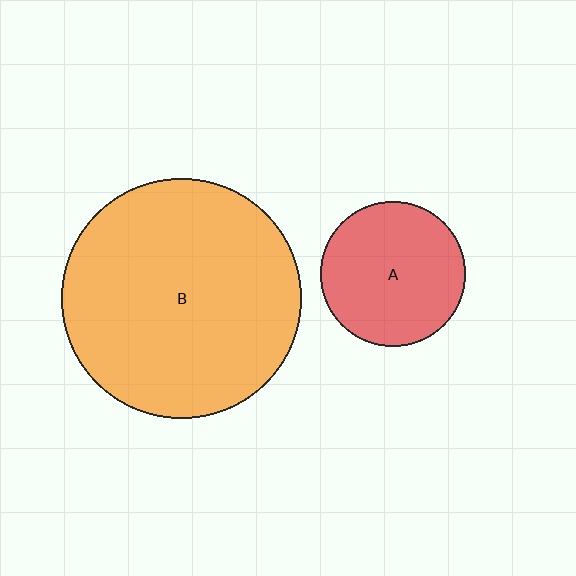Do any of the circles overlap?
No, none of the circles overlap.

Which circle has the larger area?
Circle B (orange).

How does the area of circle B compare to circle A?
Approximately 2.7 times.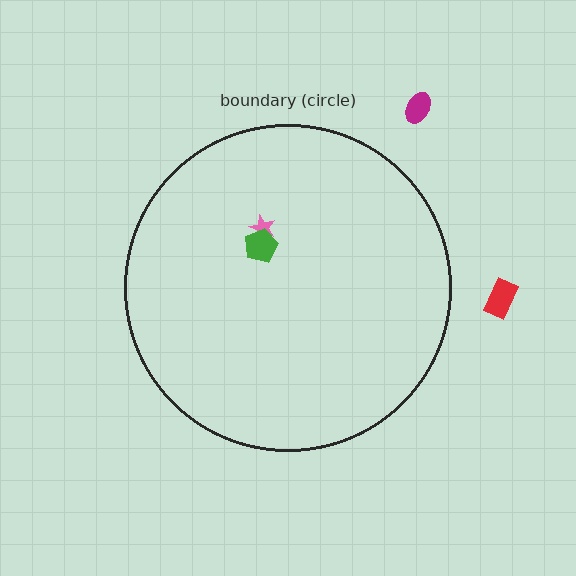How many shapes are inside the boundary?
2 inside, 2 outside.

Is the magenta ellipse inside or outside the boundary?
Outside.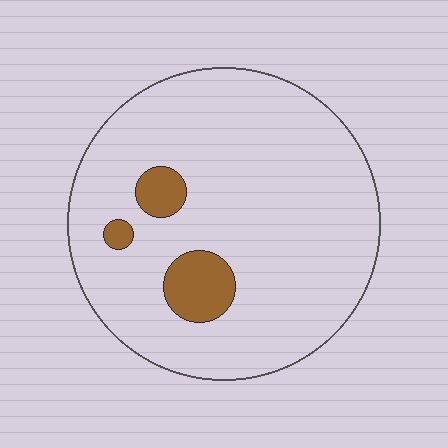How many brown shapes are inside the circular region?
3.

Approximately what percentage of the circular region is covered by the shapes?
Approximately 10%.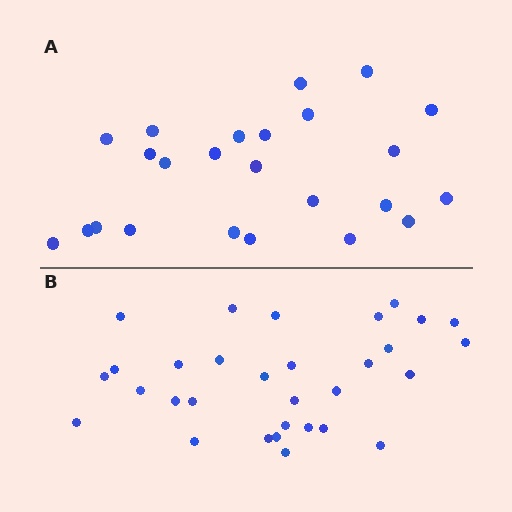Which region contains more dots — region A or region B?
Region B (the bottom region) has more dots.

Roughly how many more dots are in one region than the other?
Region B has roughly 8 or so more dots than region A.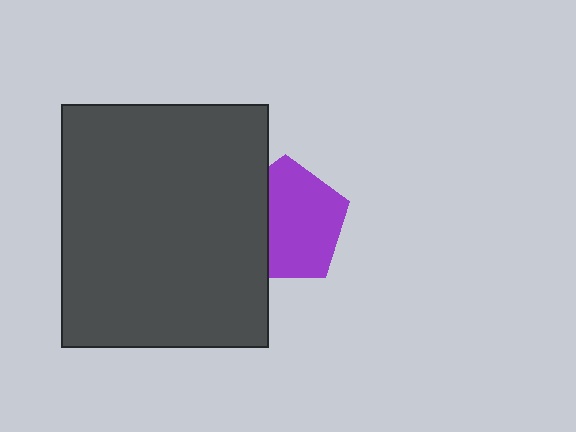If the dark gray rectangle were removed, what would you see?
You would see the complete purple pentagon.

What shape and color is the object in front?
The object in front is a dark gray rectangle.